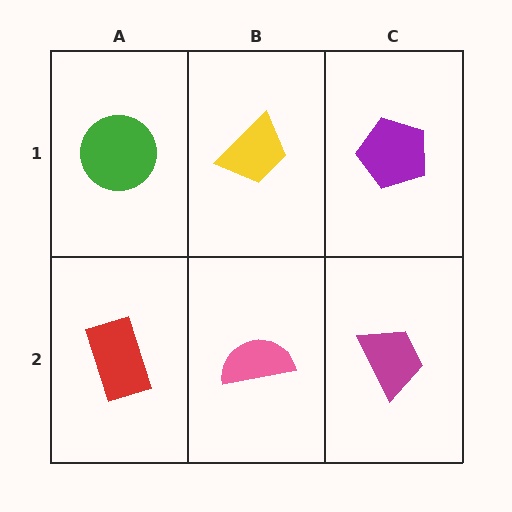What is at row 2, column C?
A magenta trapezoid.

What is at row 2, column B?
A pink semicircle.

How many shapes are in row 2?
3 shapes.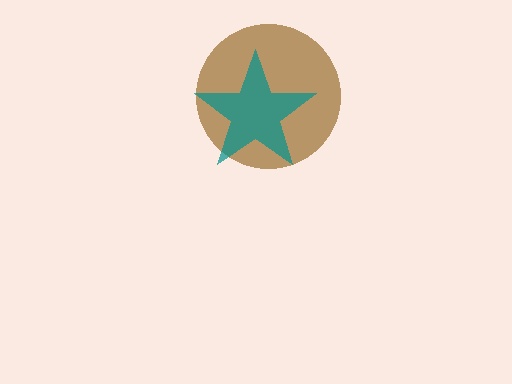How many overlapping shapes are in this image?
There are 2 overlapping shapes in the image.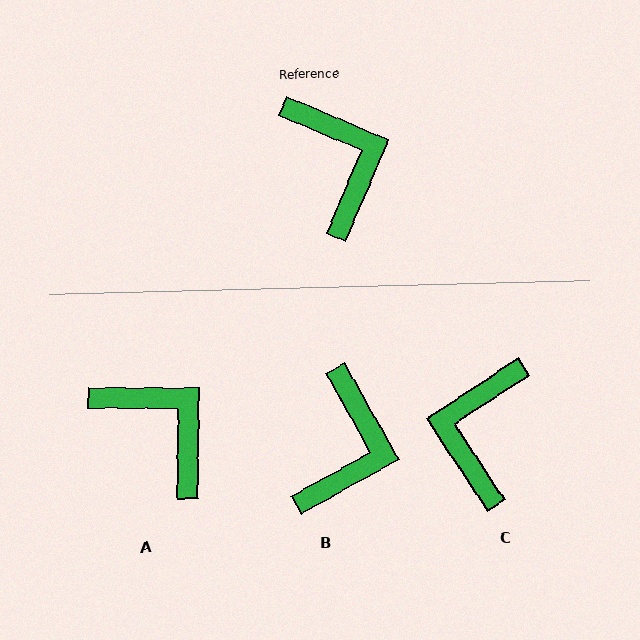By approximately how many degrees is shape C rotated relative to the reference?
Approximately 146 degrees counter-clockwise.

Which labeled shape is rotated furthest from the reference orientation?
C, about 146 degrees away.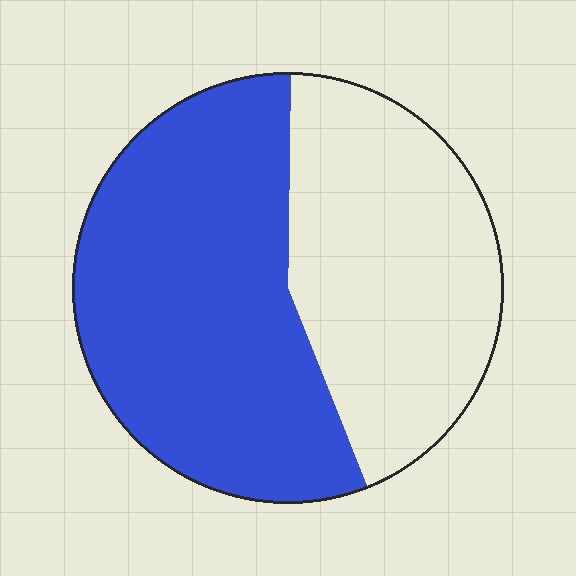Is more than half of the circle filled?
Yes.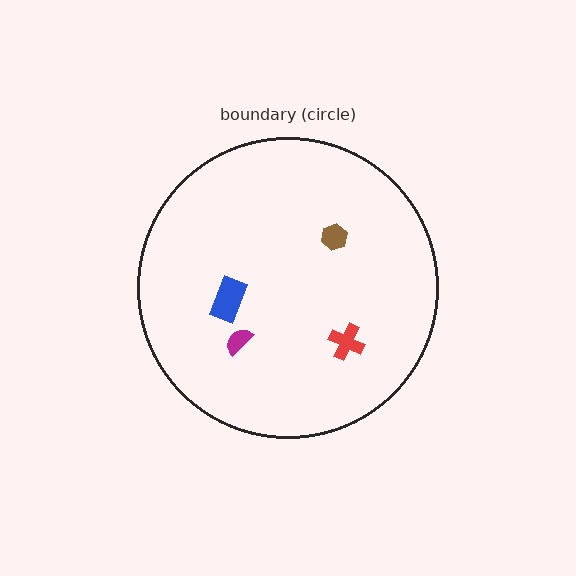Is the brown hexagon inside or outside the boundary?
Inside.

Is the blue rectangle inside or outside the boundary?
Inside.